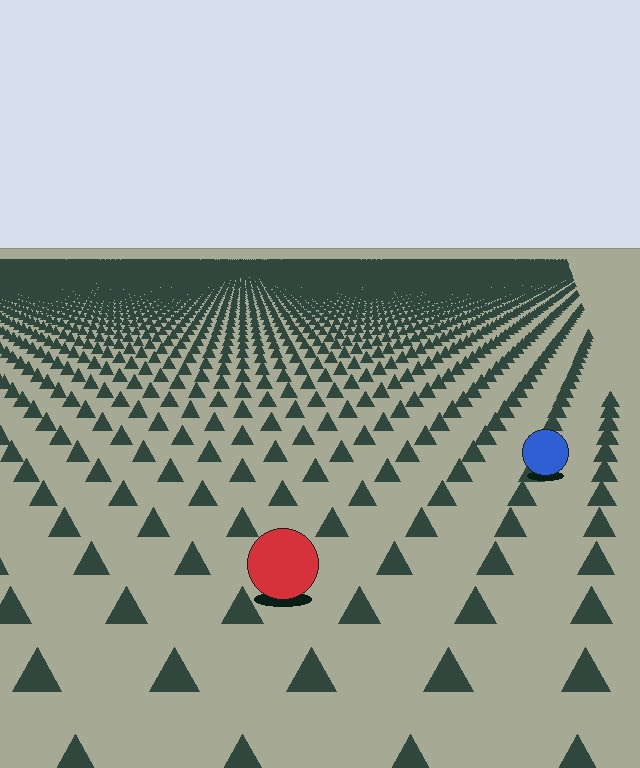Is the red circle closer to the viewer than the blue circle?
Yes. The red circle is closer — you can tell from the texture gradient: the ground texture is coarser near it.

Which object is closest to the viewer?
The red circle is closest. The texture marks near it are larger and more spread out.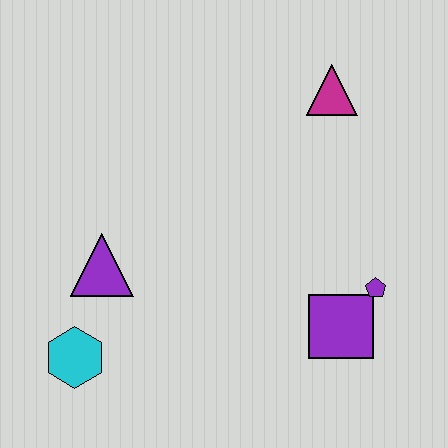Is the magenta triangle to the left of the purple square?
Yes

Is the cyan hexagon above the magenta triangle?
No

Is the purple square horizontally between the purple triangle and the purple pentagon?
Yes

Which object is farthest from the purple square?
The cyan hexagon is farthest from the purple square.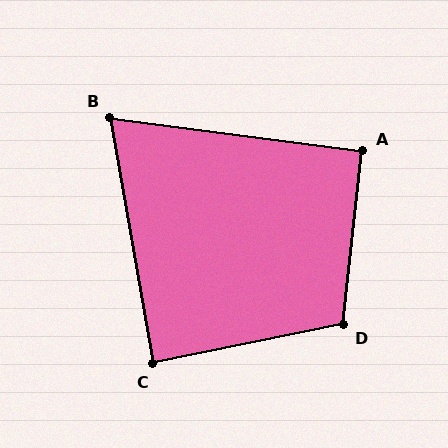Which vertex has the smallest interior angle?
B, at approximately 72 degrees.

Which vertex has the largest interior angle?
D, at approximately 108 degrees.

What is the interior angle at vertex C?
Approximately 89 degrees (approximately right).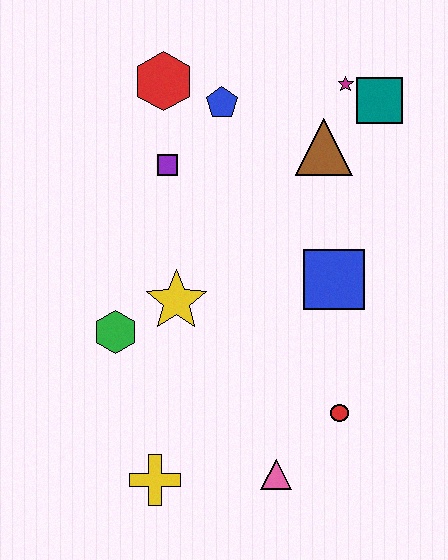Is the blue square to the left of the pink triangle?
No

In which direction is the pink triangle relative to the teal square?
The pink triangle is below the teal square.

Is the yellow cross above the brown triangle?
No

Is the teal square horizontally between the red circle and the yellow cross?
No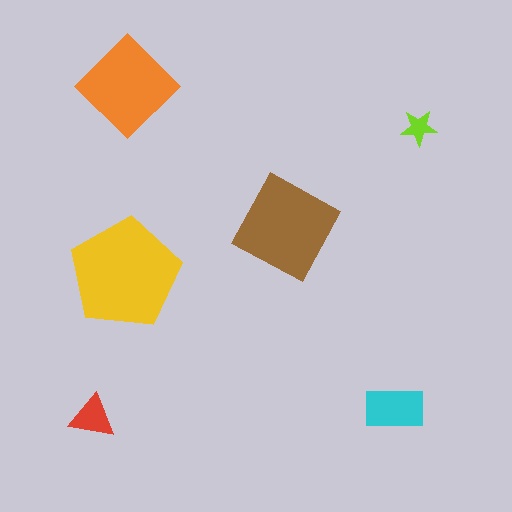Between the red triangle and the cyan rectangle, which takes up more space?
The cyan rectangle.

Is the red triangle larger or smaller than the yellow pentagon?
Smaller.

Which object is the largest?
The yellow pentagon.